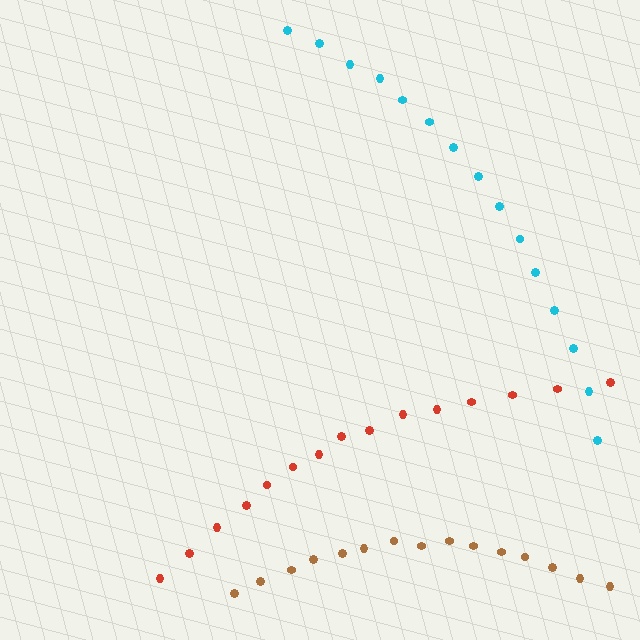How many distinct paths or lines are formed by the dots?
There are 3 distinct paths.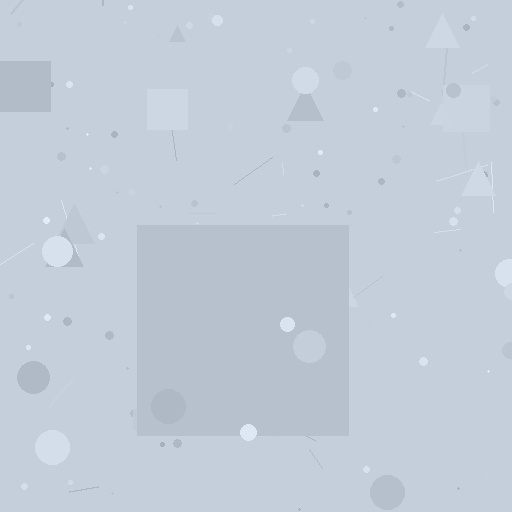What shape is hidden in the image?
A square is hidden in the image.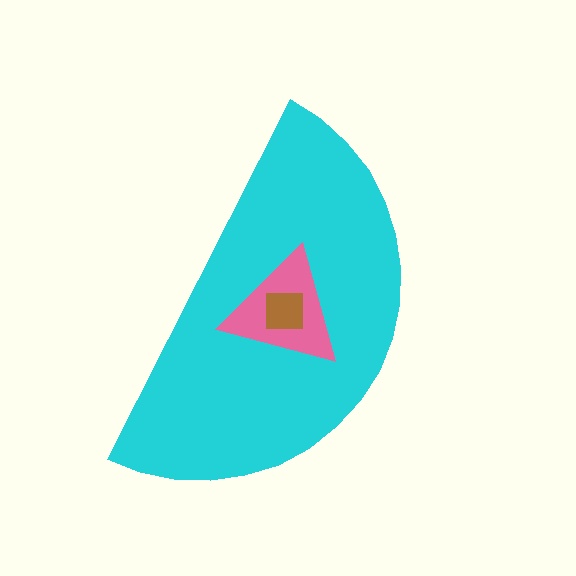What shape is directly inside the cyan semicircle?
The pink triangle.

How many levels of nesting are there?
3.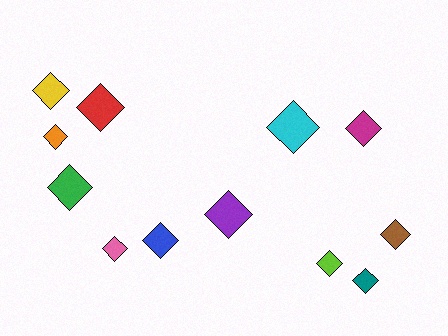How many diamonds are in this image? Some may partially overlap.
There are 12 diamonds.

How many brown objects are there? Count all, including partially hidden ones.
There is 1 brown object.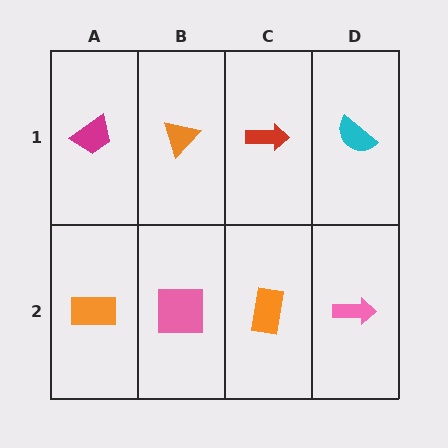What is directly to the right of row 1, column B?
A red arrow.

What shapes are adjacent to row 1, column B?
A pink square (row 2, column B), a magenta trapezoid (row 1, column A), a red arrow (row 1, column C).